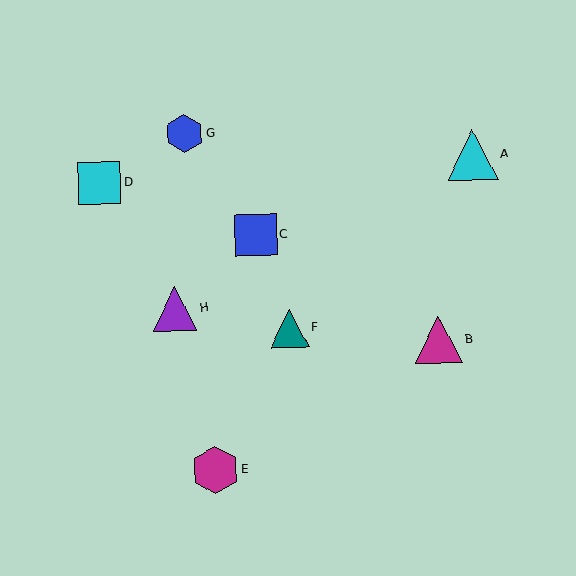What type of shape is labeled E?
Shape E is a magenta hexagon.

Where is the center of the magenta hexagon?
The center of the magenta hexagon is at (215, 470).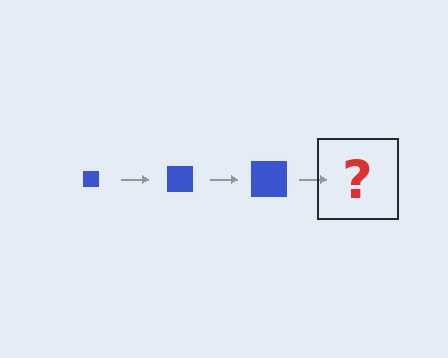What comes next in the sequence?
The next element should be a blue square, larger than the previous one.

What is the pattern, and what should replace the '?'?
The pattern is that the square gets progressively larger each step. The '?' should be a blue square, larger than the previous one.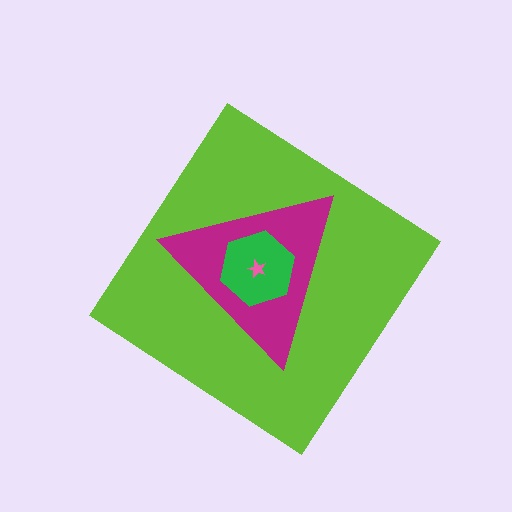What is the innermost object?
The pink star.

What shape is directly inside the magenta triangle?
The green hexagon.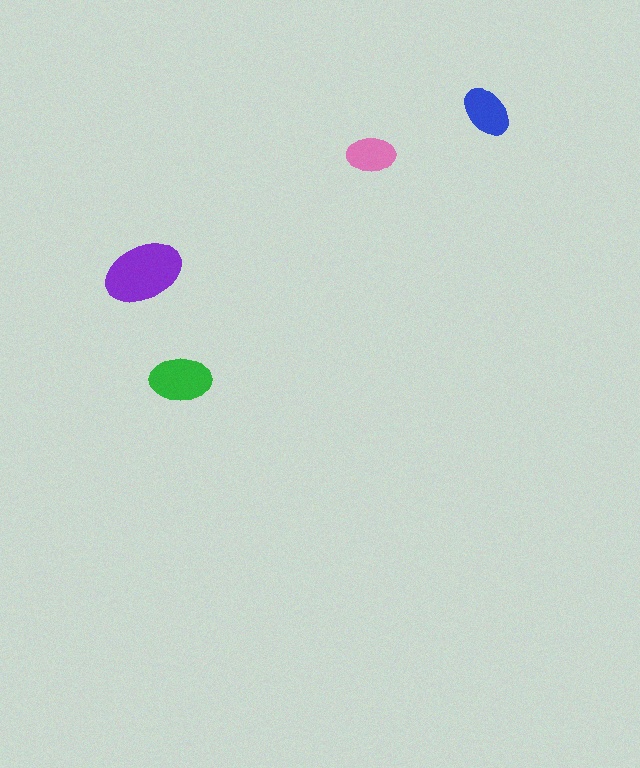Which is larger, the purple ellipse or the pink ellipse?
The purple one.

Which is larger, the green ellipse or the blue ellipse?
The green one.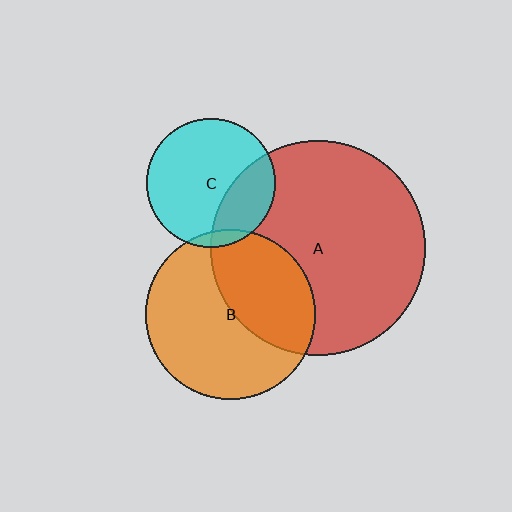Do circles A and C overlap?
Yes.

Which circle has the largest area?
Circle A (red).